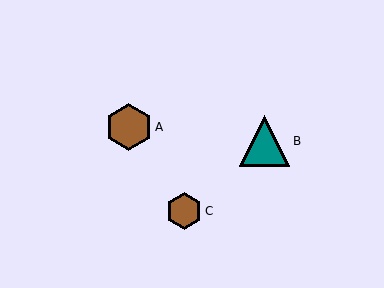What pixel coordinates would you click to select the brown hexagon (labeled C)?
Click at (184, 211) to select the brown hexagon C.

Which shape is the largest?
The teal triangle (labeled B) is the largest.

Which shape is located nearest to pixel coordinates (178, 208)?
The brown hexagon (labeled C) at (184, 211) is nearest to that location.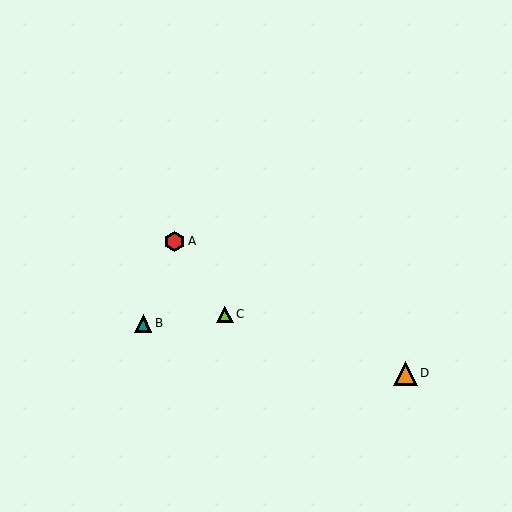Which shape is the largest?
The orange triangle (labeled D) is the largest.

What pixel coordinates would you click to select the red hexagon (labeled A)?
Click at (175, 241) to select the red hexagon A.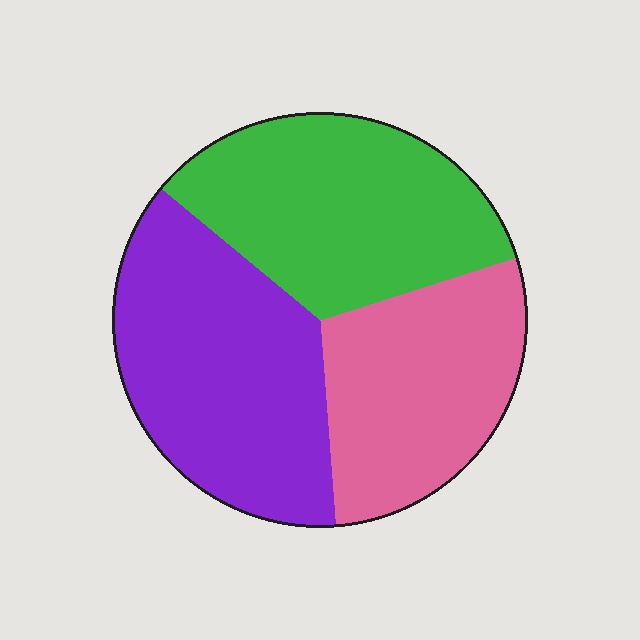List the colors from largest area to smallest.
From largest to smallest: purple, green, pink.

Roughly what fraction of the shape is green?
Green covers roughly 35% of the shape.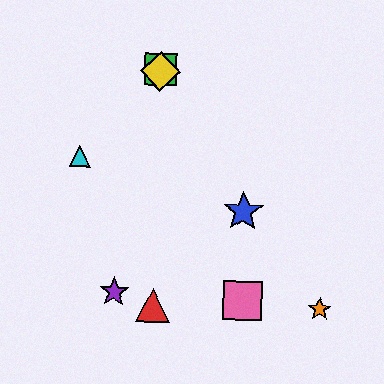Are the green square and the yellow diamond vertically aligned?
Yes, both are at x≈160.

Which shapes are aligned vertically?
The red triangle, the green square, the yellow diamond are aligned vertically.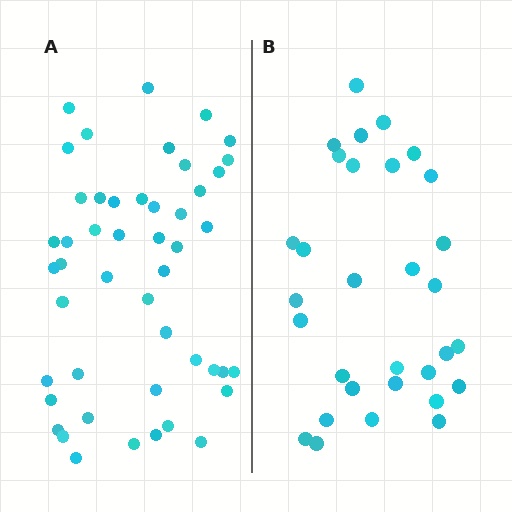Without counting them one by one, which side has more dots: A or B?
Region A (the left region) has more dots.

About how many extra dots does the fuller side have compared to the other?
Region A has approximately 15 more dots than region B.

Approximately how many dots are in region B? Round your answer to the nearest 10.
About 30 dots. (The exact count is 31, which rounds to 30.)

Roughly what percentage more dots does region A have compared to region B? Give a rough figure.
About 55% more.